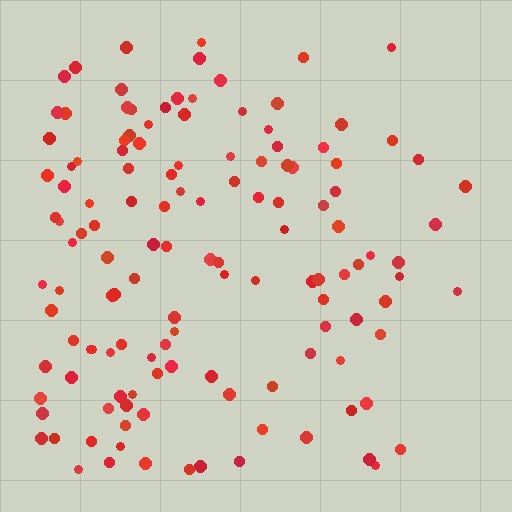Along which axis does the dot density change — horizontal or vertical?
Horizontal.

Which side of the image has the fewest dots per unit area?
The right.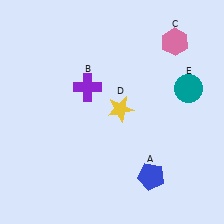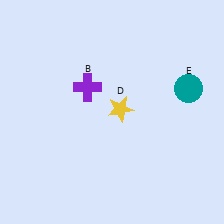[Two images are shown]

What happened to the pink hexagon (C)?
The pink hexagon (C) was removed in Image 2. It was in the top-right area of Image 1.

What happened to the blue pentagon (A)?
The blue pentagon (A) was removed in Image 2. It was in the bottom-right area of Image 1.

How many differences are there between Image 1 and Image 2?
There are 2 differences between the two images.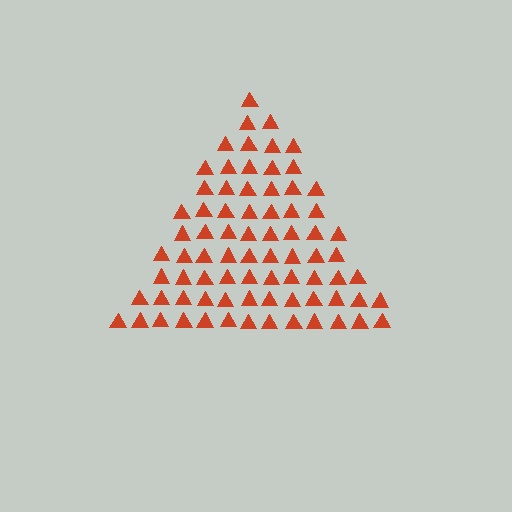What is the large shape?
The large shape is a triangle.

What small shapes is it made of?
It is made of small triangles.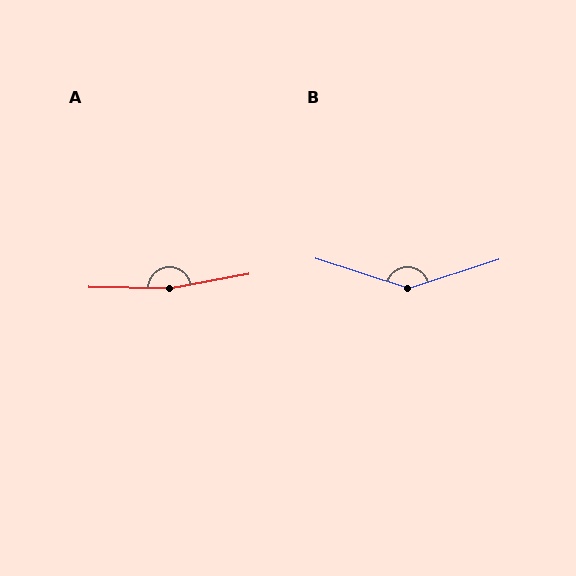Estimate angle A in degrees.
Approximately 169 degrees.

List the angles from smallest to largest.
B (144°), A (169°).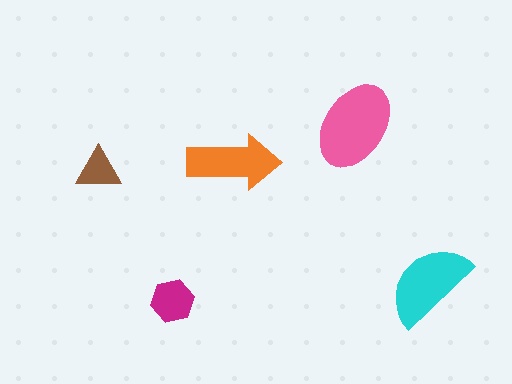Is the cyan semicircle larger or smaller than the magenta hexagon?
Larger.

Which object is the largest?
The pink ellipse.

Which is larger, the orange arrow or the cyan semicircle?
The cyan semicircle.